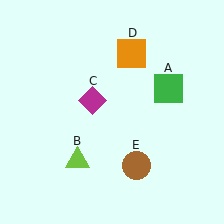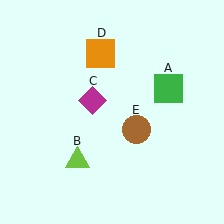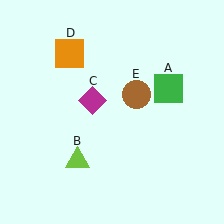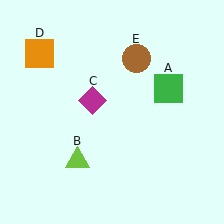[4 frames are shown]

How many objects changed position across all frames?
2 objects changed position: orange square (object D), brown circle (object E).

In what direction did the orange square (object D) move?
The orange square (object D) moved left.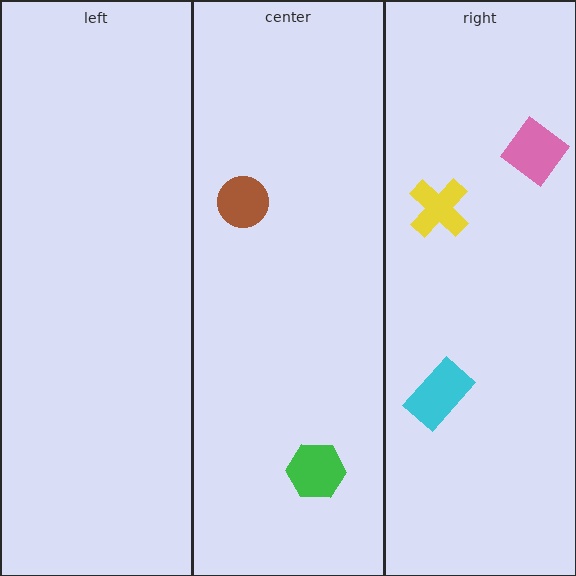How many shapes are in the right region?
3.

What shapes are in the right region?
The cyan rectangle, the yellow cross, the pink diamond.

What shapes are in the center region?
The brown circle, the green hexagon.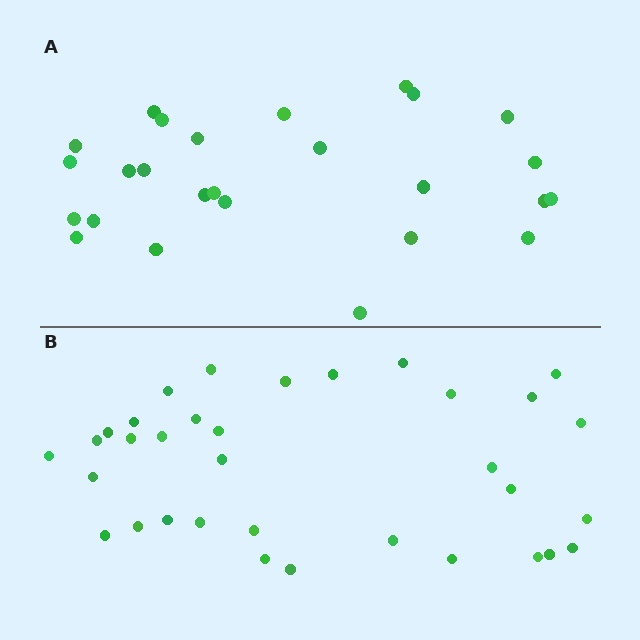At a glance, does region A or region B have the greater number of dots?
Region B (the bottom region) has more dots.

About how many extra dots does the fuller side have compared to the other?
Region B has roughly 8 or so more dots than region A.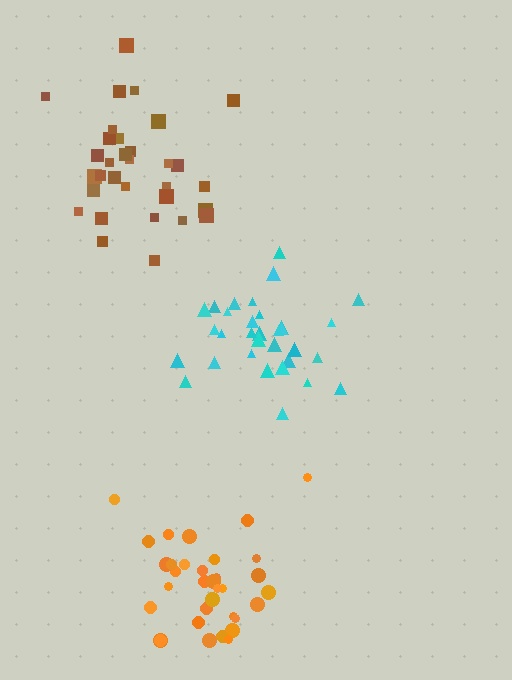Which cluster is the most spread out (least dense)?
Brown.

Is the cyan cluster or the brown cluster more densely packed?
Cyan.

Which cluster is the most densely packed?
Cyan.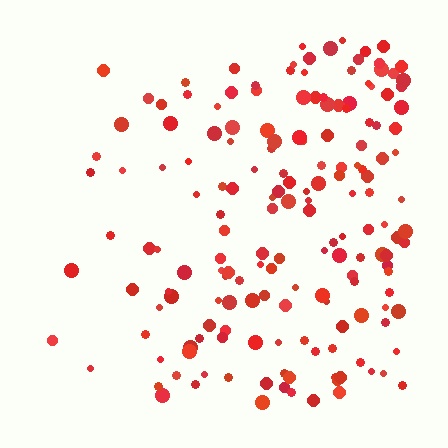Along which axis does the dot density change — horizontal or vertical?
Horizontal.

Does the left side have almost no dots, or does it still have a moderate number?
Still a moderate number, just noticeably fewer than the right.